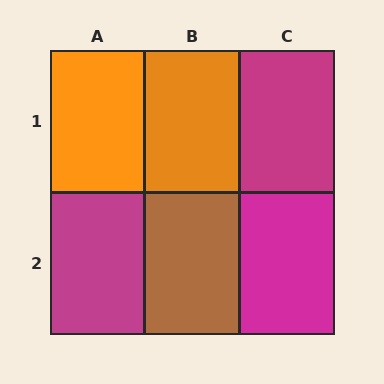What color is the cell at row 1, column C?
Magenta.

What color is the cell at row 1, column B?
Orange.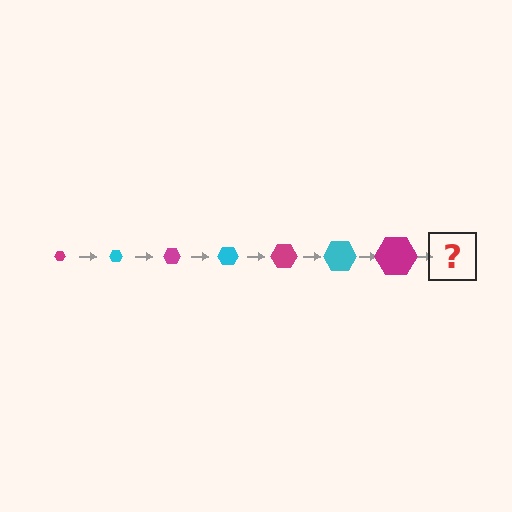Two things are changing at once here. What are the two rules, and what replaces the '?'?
The two rules are that the hexagon grows larger each step and the color cycles through magenta and cyan. The '?' should be a cyan hexagon, larger than the previous one.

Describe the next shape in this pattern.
It should be a cyan hexagon, larger than the previous one.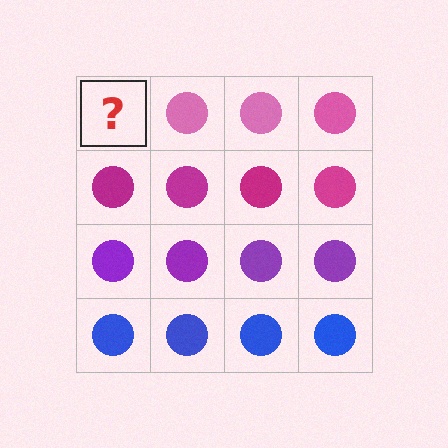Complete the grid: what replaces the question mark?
The question mark should be replaced with a pink circle.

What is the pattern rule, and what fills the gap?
The rule is that each row has a consistent color. The gap should be filled with a pink circle.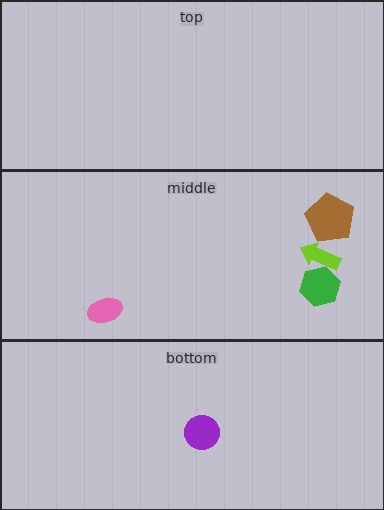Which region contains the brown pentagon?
The middle region.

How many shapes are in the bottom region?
1.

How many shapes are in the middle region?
4.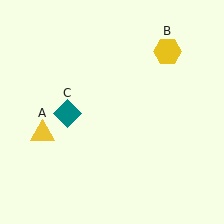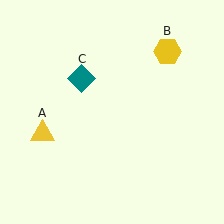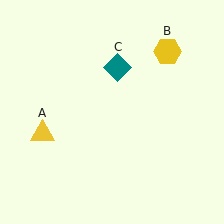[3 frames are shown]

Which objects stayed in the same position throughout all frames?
Yellow triangle (object A) and yellow hexagon (object B) remained stationary.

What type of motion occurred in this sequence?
The teal diamond (object C) rotated clockwise around the center of the scene.